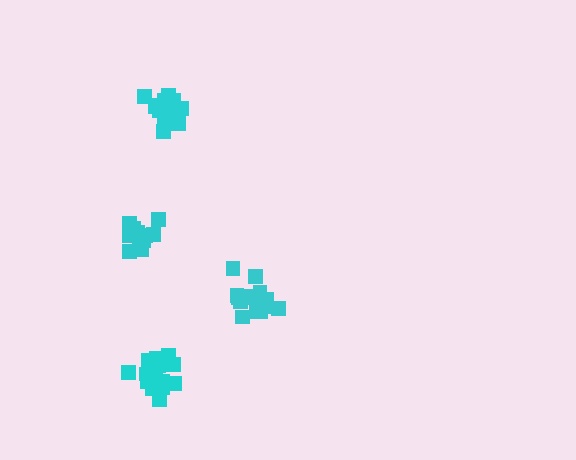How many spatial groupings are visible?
There are 4 spatial groupings.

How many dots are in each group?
Group 1: 16 dots, Group 2: 20 dots, Group 3: 16 dots, Group 4: 17 dots (69 total).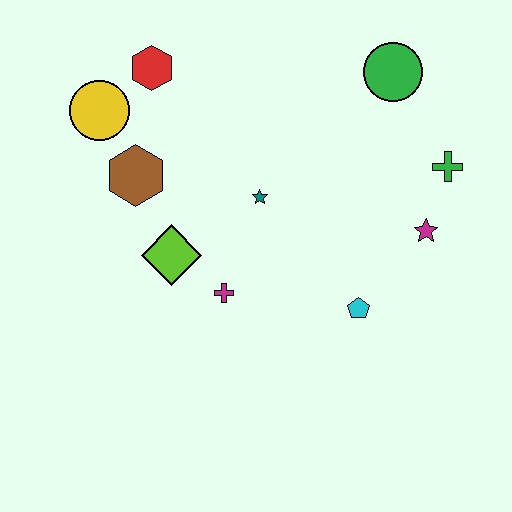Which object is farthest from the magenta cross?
The green circle is farthest from the magenta cross.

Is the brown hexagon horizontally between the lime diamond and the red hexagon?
No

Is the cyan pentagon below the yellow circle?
Yes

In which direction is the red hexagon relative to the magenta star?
The red hexagon is to the left of the magenta star.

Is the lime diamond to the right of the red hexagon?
Yes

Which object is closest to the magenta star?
The green cross is closest to the magenta star.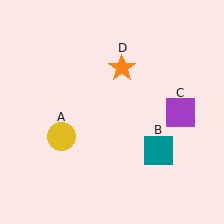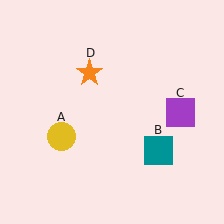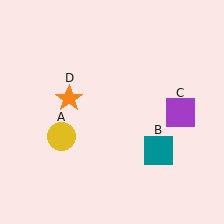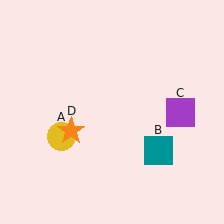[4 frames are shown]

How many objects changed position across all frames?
1 object changed position: orange star (object D).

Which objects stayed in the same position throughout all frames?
Yellow circle (object A) and teal square (object B) and purple square (object C) remained stationary.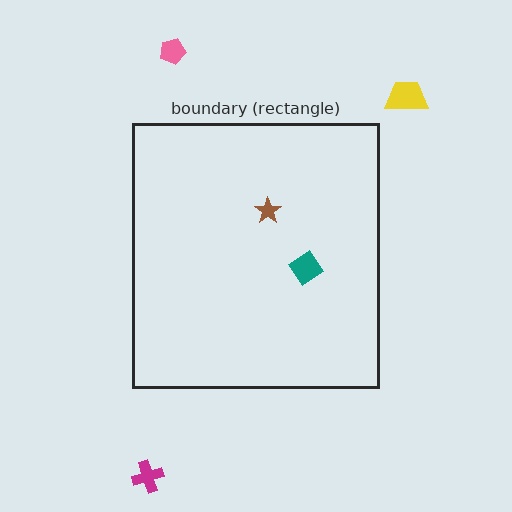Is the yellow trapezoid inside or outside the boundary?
Outside.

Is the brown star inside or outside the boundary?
Inside.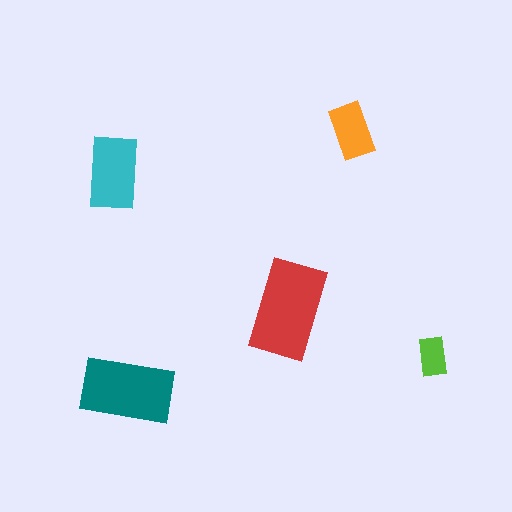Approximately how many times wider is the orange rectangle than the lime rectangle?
About 1.5 times wider.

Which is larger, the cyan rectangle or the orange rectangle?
The cyan one.